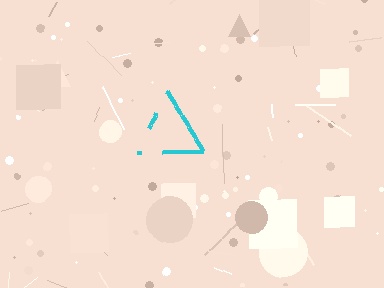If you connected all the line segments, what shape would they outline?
They would outline a triangle.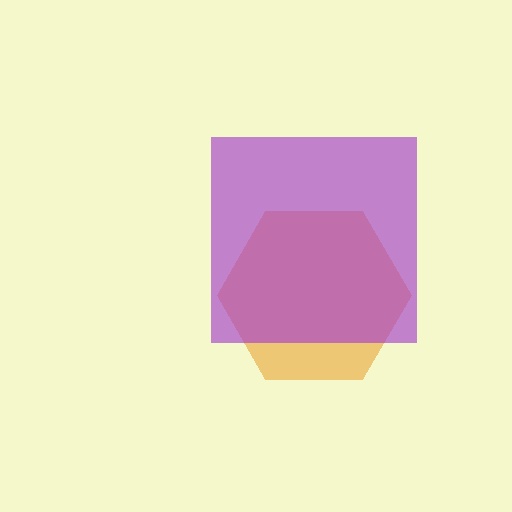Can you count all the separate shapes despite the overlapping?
Yes, there are 2 separate shapes.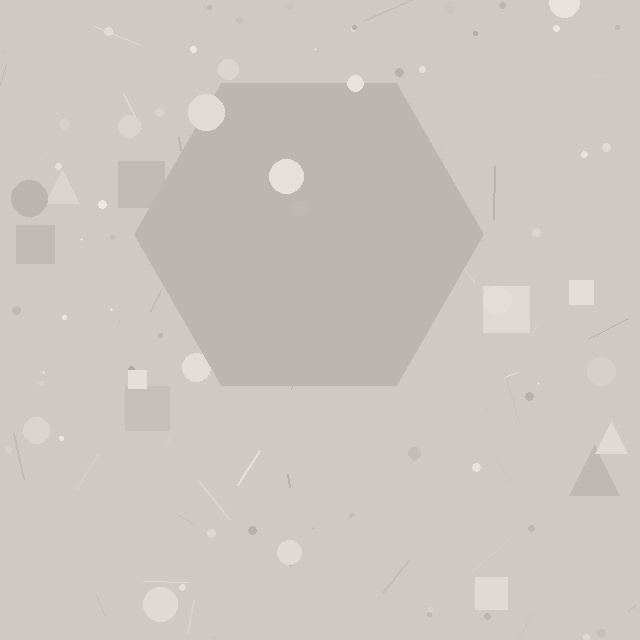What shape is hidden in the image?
A hexagon is hidden in the image.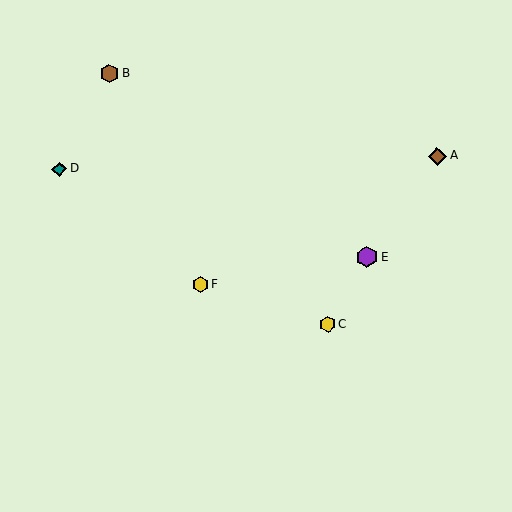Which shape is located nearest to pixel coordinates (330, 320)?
The yellow hexagon (labeled C) at (328, 324) is nearest to that location.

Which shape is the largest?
The purple hexagon (labeled E) is the largest.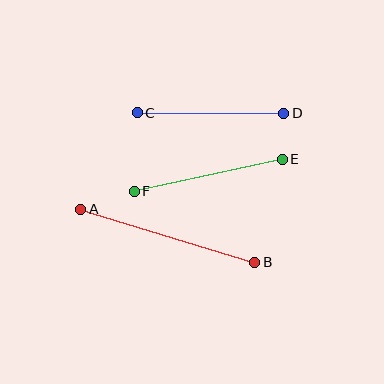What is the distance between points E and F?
The distance is approximately 152 pixels.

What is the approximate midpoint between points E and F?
The midpoint is at approximately (208, 175) pixels.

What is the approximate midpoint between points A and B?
The midpoint is at approximately (168, 236) pixels.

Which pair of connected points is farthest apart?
Points A and B are farthest apart.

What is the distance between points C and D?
The distance is approximately 147 pixels.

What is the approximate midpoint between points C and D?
The midpoint is at approximately (211, 113) pixels.